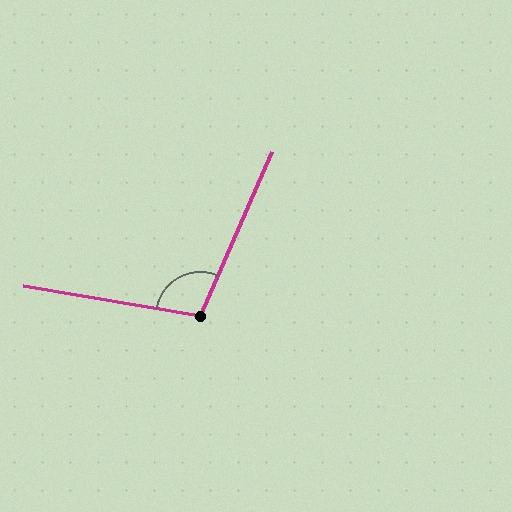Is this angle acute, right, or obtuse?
It is obtuse.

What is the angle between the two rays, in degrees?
Approximately 104 degrees.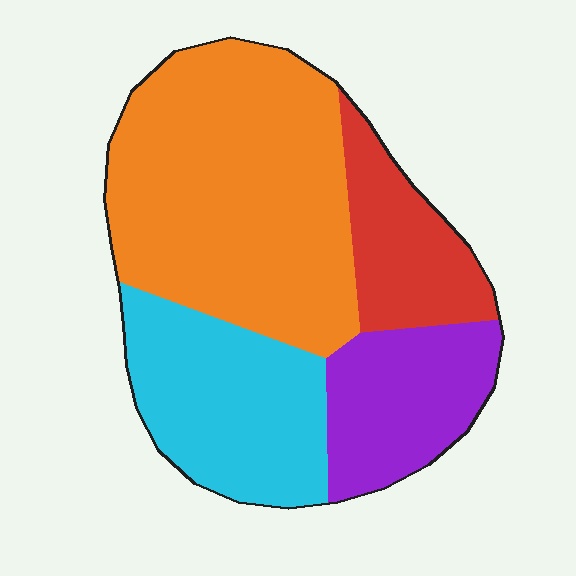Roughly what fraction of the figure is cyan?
Cyan takes up about one quarter (1/4) of the figure.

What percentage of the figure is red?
Red covers roughly 15% of the figure.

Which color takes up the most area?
Orange, at roughly 45%.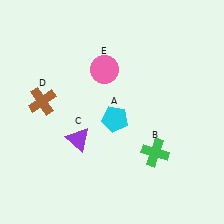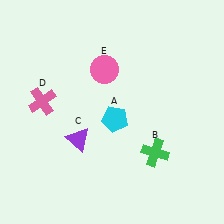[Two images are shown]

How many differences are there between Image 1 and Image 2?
There is 1 difference between the two images.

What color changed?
The cross (D) changed from brown in Image 1 to pink in Image 2.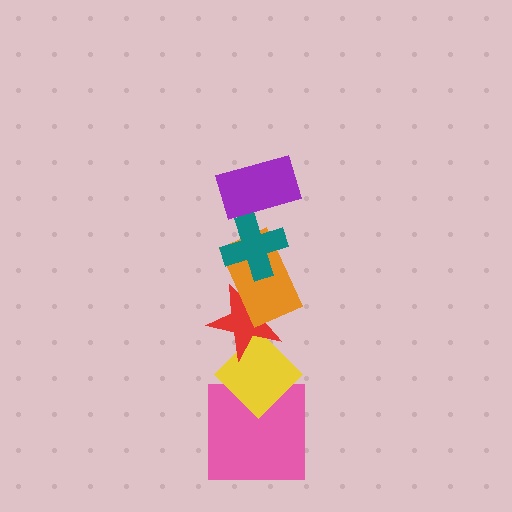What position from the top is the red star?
The red star is 4th from the top.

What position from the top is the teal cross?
The teal cross is 2nd from the top.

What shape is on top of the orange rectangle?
The teal cross is on top of the orange rectangle.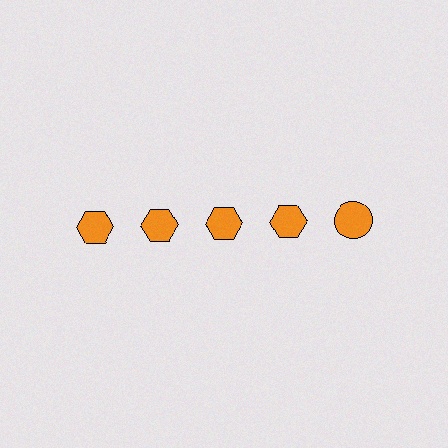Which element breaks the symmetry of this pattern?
The orange circle in the top row, rightmost column breaks the symmetry. All other shapes are orange hexagons.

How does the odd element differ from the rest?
It has a different shape: circle instead of hexagon.